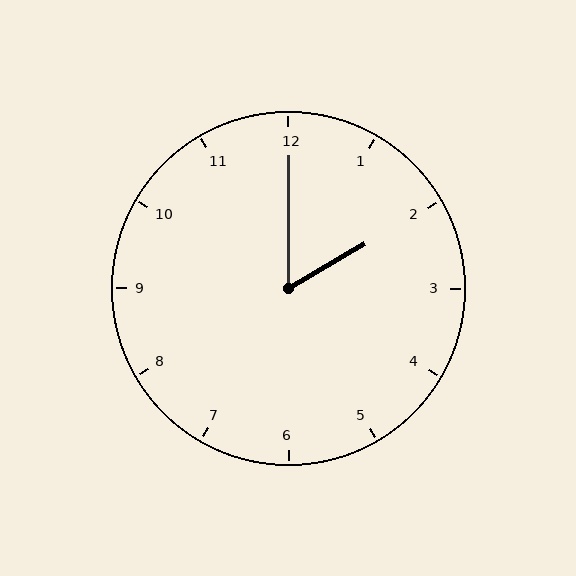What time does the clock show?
2:00.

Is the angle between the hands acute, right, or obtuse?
It is acute.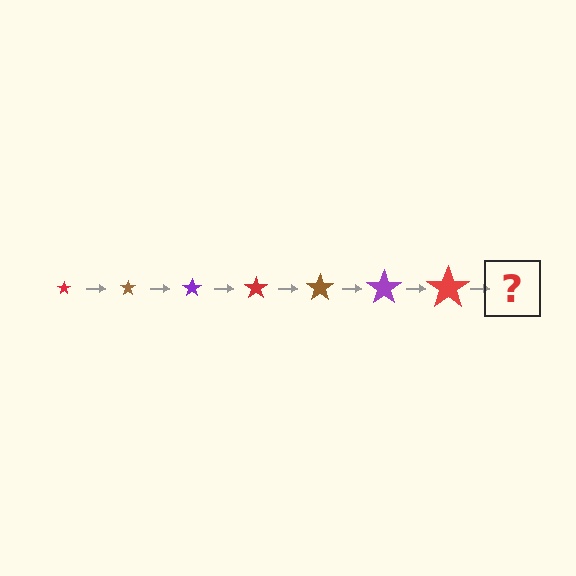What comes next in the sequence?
The next element should be a brown star, larger than the previous one.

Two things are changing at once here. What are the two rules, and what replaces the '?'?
The two rules are that the star grows larger each step and the color cycles through red, brown, and purple. The '?' should be a brown star, larger than the previous one.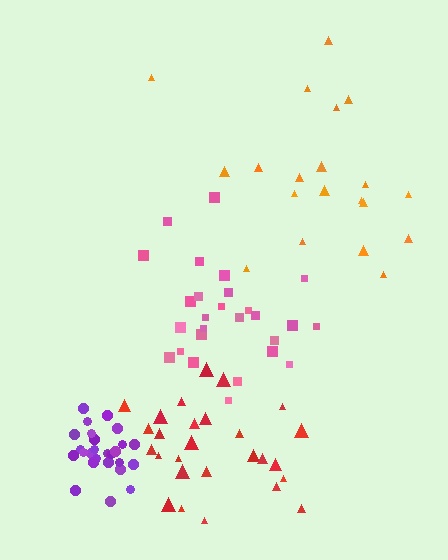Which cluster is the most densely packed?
Purple.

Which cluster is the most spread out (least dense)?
Orange.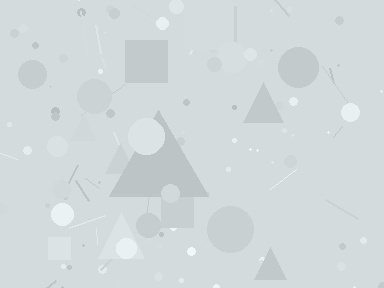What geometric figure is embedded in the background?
A triangle is embedded in the background.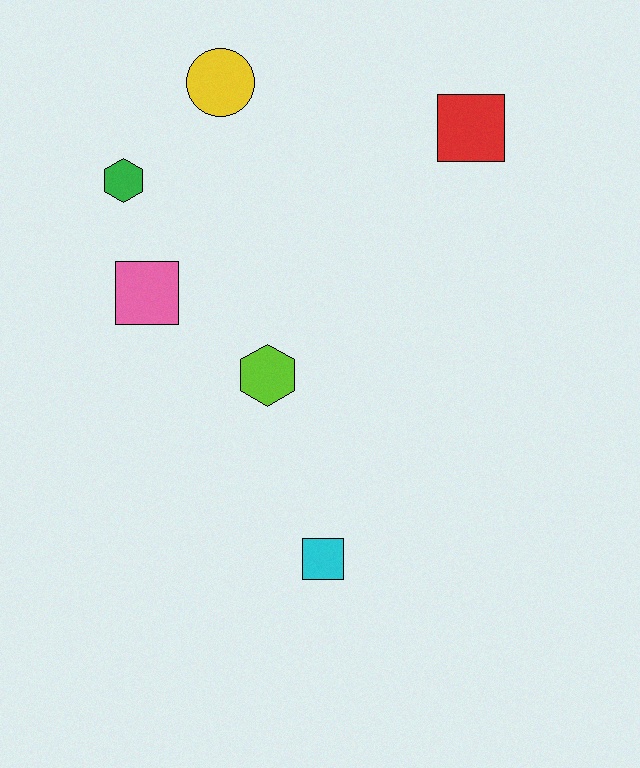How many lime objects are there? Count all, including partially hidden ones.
There is 1 lime object.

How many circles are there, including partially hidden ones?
There is 1 circle.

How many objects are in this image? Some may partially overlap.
There are 6 objects.